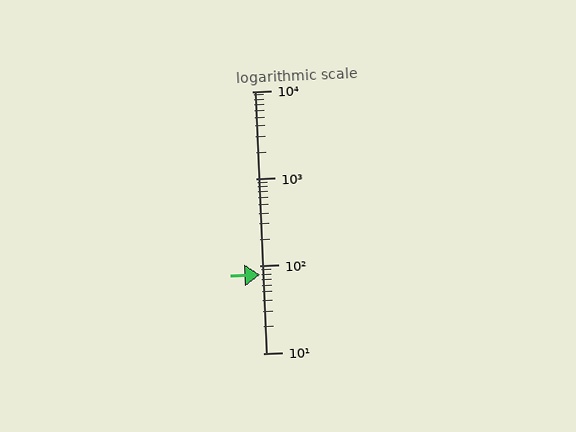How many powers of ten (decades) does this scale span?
The scale spans 3 decades, from 10 to 10000.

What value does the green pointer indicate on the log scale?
The pointer indicates approximately 79.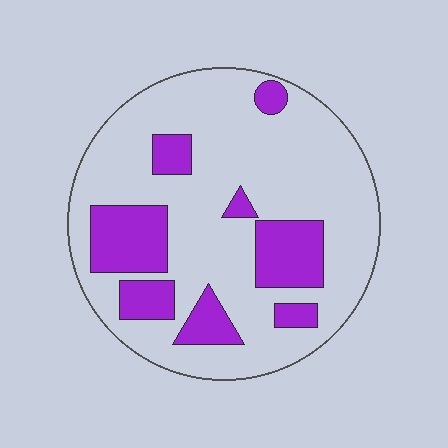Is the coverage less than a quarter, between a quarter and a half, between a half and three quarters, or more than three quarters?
Less than a quarter.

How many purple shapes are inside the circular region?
8.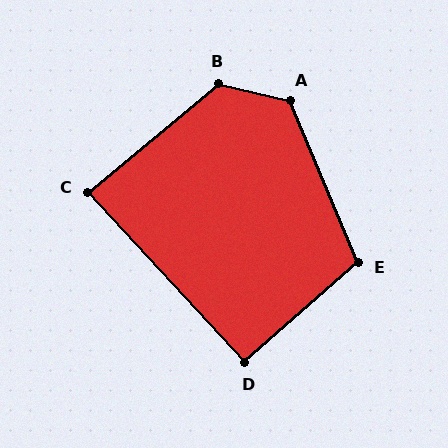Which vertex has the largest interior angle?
B, at approximately 127 degrees.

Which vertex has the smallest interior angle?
C, at approximately 87 degrees.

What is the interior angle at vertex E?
Approximately 108 degrees (obtuse).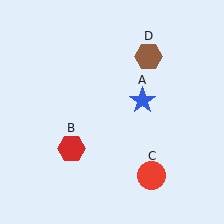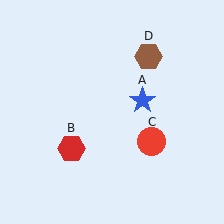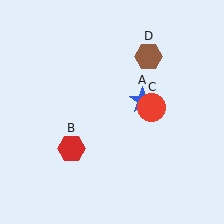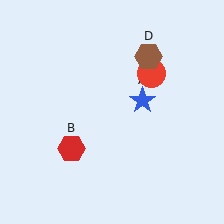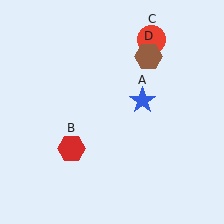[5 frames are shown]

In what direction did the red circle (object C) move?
The red circle (object C) moved up.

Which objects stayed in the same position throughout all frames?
Blue star (object A) and red hexagon (object B) and brown hexagon (object D) remained stationary.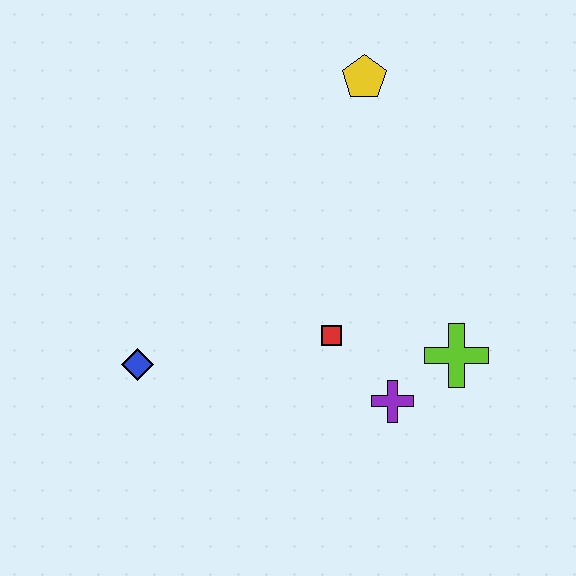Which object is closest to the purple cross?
The lime cross is closest to the purple cross.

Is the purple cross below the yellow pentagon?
Yes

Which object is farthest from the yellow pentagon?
The blue diamond is farthest from the yellow pentagon.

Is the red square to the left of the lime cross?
Yes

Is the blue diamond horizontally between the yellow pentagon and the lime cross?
No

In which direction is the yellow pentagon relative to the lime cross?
The yellow pentagon is above the lime cross.